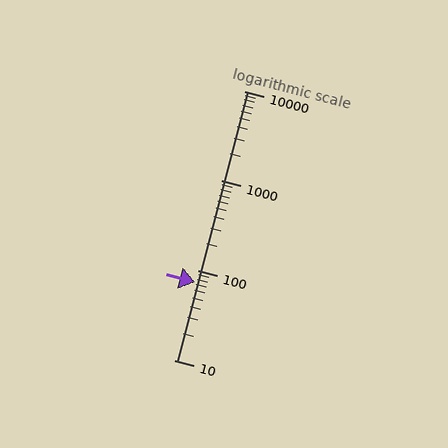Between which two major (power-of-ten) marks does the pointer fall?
The pointer is between 10 and 100.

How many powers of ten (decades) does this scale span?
The scale spans 3 decades, from 10 to 10000.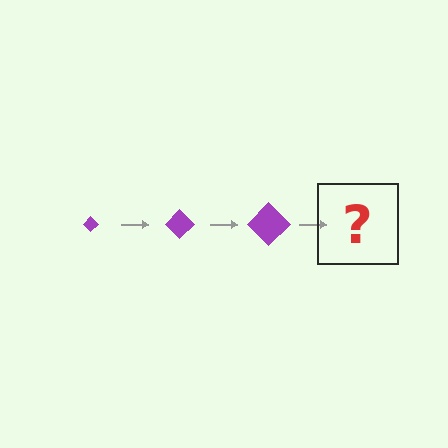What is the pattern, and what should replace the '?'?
The pattern is that the diamond gets progressively larger each step. The '?' should be a purple diamond, larger than the previous one.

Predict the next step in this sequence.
The next step is a purple diamond, larger than the previous one.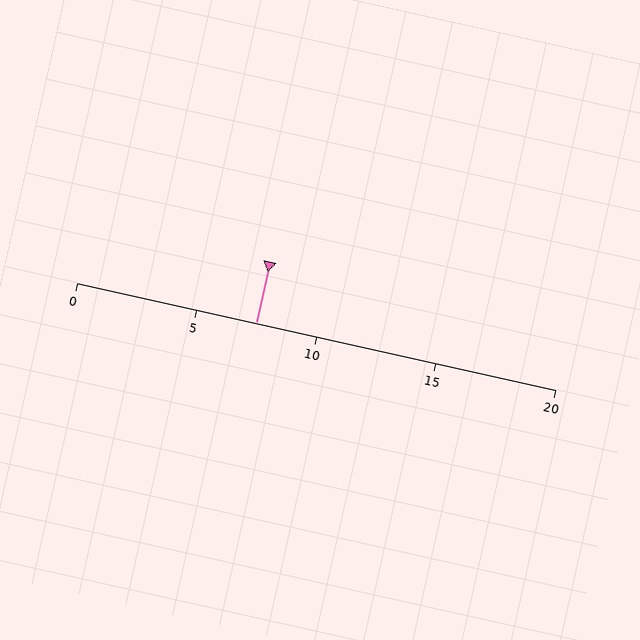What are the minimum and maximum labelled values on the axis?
The axis runs from 0 to 20.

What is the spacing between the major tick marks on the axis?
The major ticks are spaced 5 apart.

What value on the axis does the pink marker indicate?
The marker indicates approximately 7.5.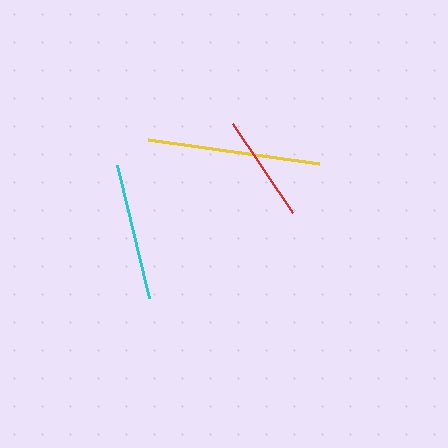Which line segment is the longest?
The yellow line is the longest at approximately 173 pixels.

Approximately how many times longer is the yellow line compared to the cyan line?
The yellow line is approximately 1.3 times the length of the cyan line.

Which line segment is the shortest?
The red line is the shortest at approximately 108 pixels.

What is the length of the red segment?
The red segment is approximately 108 pixels long.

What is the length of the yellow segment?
The yellow segment is approximately 173 pixels long.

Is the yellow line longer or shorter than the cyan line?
The yellow line is longer than the cyan line.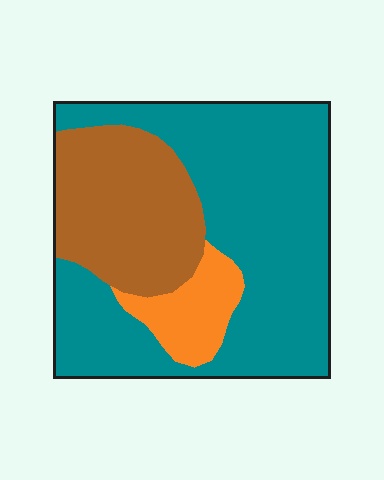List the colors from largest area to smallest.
From largest to smallest: teal, brown, orange.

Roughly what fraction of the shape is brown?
Brown takes up between a sixth and a third of the shape.